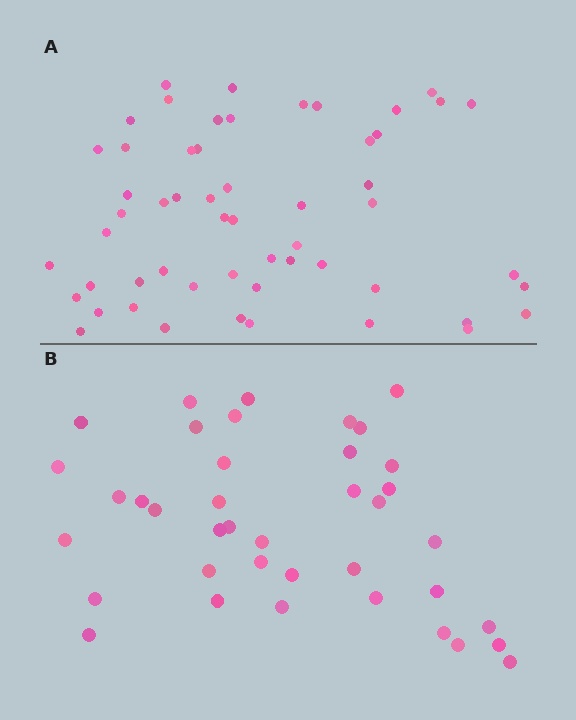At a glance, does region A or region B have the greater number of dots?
Region A (the top region) has more dots.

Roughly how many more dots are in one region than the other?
Region A has approximately 15 more dots than region B.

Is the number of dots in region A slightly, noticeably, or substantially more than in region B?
Region A has noticeably more, but not dramatically so. The ratio is roughly 1.4 to 1.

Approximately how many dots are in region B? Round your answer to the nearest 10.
About 40 dots. (The exact count is 39, which rounds to 40.)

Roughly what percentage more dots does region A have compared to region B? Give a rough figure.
About 40% more.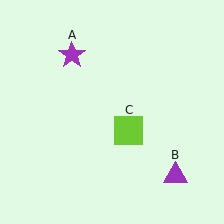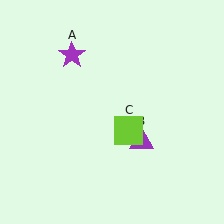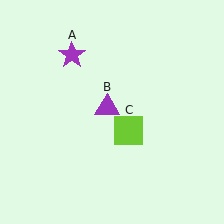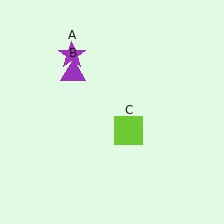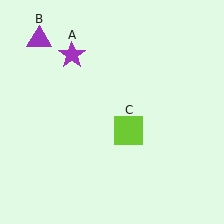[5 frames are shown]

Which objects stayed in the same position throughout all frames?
Purple star (object A) and lime square (object C) remained stationary.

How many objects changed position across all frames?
1 object changed position: purple triangle (object B).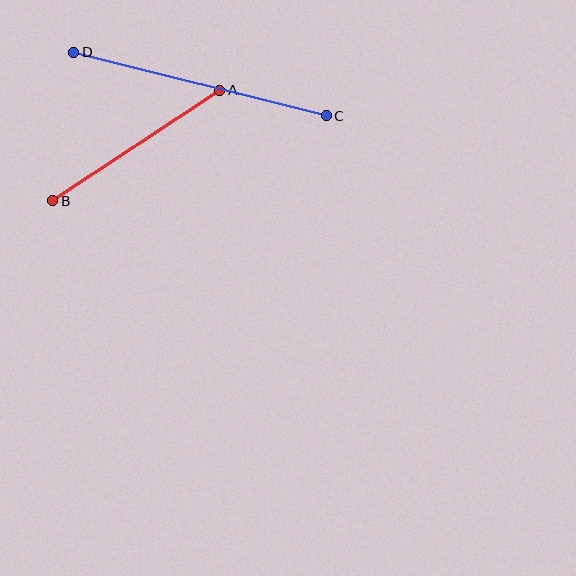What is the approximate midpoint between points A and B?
The midpoint is at approximately (136, 146) pixels.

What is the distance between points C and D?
The distance is approximately 260 pixels.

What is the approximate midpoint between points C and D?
The midpoint is at approximately (200, 84) pixels.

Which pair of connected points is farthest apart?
Points C and D are farthest apart.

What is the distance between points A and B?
The distance is approximately 201 pixels.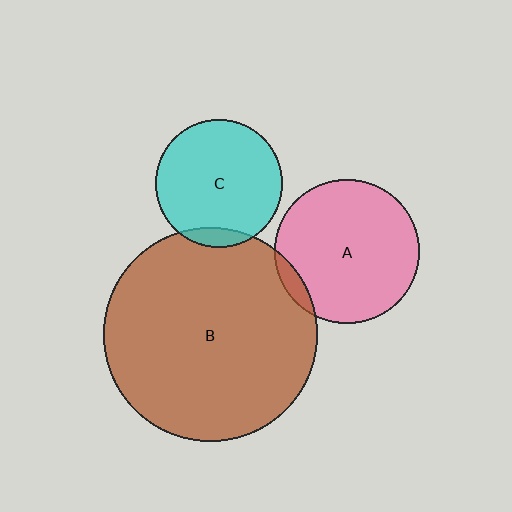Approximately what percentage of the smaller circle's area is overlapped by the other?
Approximately 5%.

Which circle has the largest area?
Circle B (brown).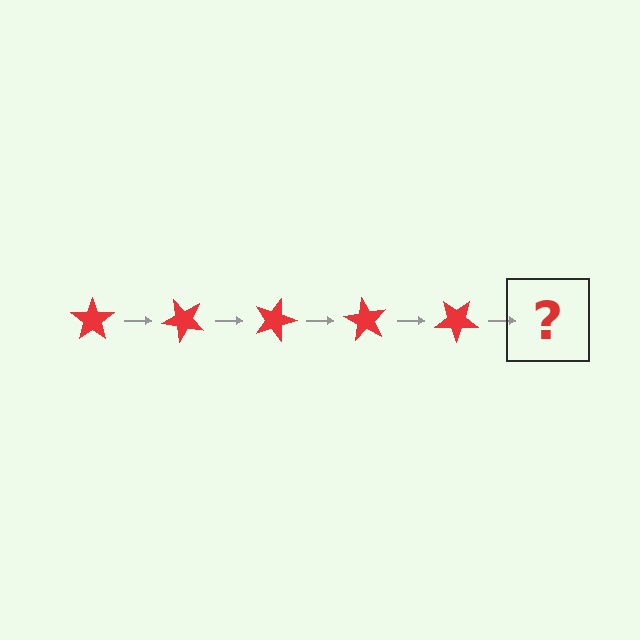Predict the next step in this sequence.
The next step is a red star rotated 225 degrees.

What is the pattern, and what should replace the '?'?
The pattern is that the star rotates 45 degrees each step. The '?' should be a red star rotated 225 degrees.